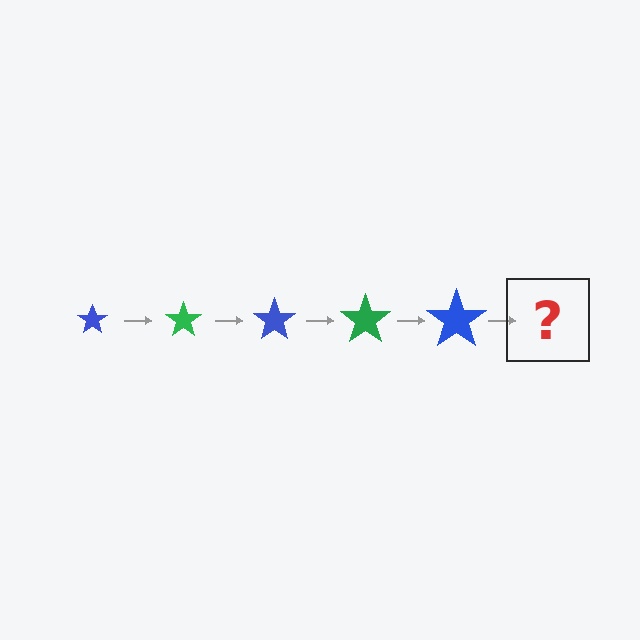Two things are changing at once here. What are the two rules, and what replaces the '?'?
The two rules are that the star grows larger each step and the color cycles through blue and green. The '?' should be a green star, larger than the previous one.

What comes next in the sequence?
The next element should be a green star, larger than the previous one.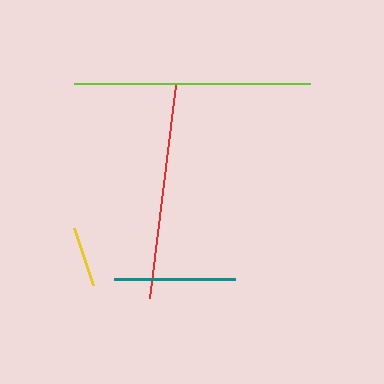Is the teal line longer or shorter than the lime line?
The lime line is longer than the teal line.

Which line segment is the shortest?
The yellow line is the shortest at approximately 60 pixels.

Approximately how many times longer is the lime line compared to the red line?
The lime line is approximately 1.1 times the length of the red line.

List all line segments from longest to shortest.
From longest to shortest: lime, red, teal, yellow.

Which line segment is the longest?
The lime line is the longest at approximately 237 pixels.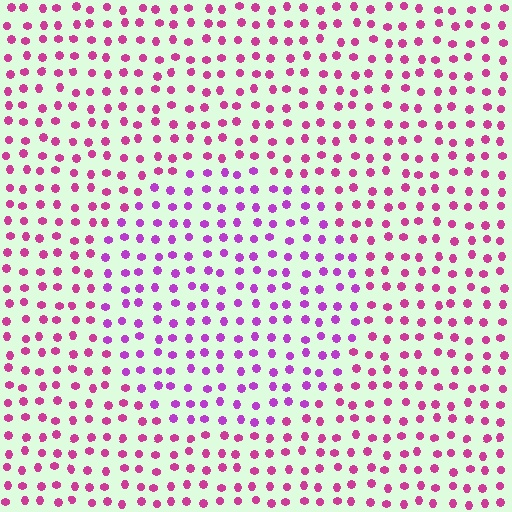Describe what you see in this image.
The image is filled with small magenta elements in a uniform arrangement. A circle-shaped region is visible where the elements are tinted to a slightly different hue, forming a subtle color boundary.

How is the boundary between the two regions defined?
The boundary is defined purely by a slight shift in hue (about 29 degrees). Spacing, size, and orientation are identical on both sides.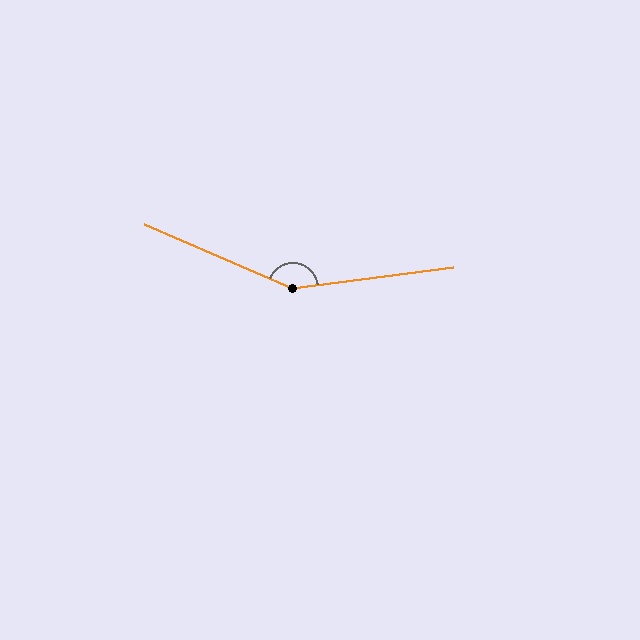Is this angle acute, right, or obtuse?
It is obtuse.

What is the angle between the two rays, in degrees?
Approximately 149 degrees.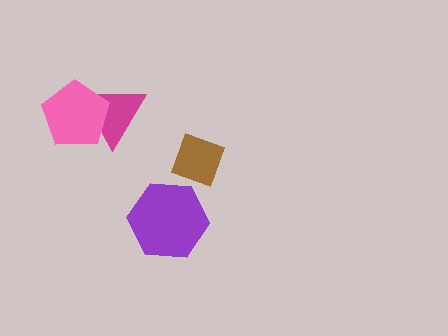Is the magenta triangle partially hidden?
Yes, it is partially covered by another shape.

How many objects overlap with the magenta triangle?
1 object overlaps with the magenta triangle.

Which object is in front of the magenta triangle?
The pink pentagon is in front of the magenta triangle.